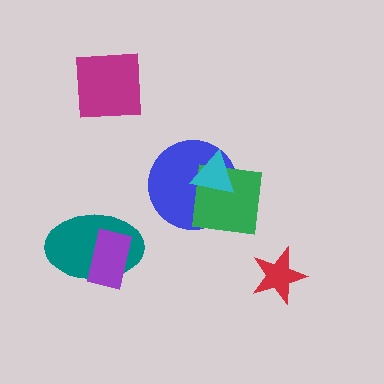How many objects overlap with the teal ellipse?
1 object overlaps with the teal ellipse.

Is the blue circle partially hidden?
Yes, it is partially covered by another shape.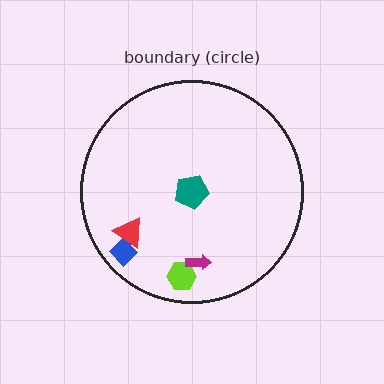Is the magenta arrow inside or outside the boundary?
Inside.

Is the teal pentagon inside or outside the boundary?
Inside.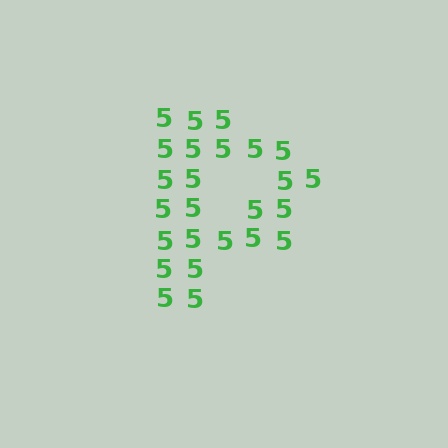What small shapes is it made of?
It is made of small digit 5's.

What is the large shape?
The large shape is the letter P.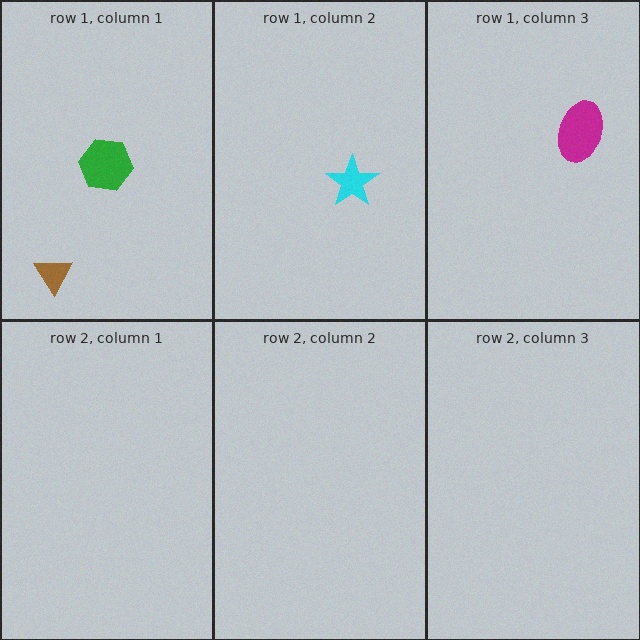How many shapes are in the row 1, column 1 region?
2.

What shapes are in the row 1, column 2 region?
The cyan star.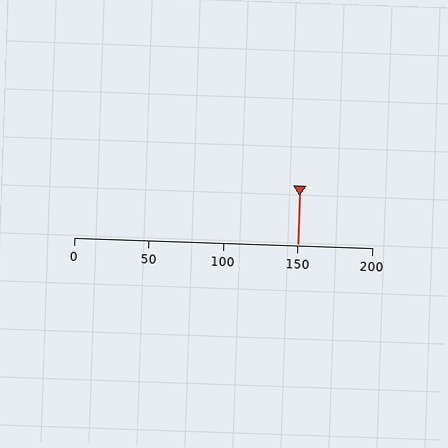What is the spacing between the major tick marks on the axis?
The major ticks are spaced 50 apart.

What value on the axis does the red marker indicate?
The marker indicates approximately 150.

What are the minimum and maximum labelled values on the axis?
The axis runs from 0 to 200.